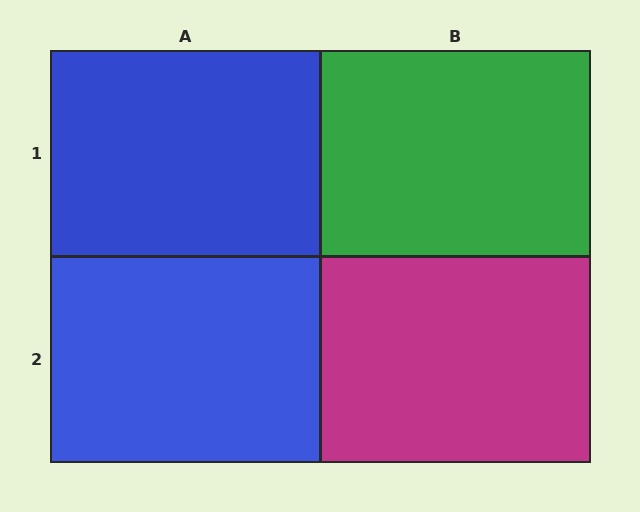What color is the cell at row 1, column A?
Blue.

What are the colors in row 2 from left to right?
Blue, magenta.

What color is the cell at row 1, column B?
Green.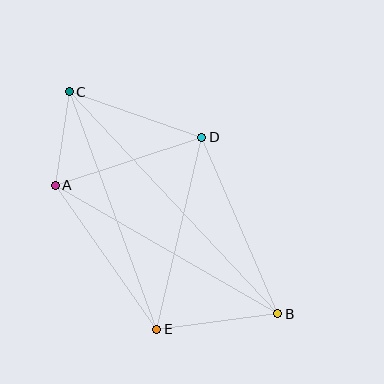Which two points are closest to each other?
Points A and C are closest to each other.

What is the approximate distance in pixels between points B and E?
The distance between B and E is approximately 122 pixels.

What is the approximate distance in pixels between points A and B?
The distance between A and B is approximately 257 pixels.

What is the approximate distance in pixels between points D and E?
The distance between D and E is approximately 197 pixels.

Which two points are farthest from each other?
Points B and C are farthest from each other.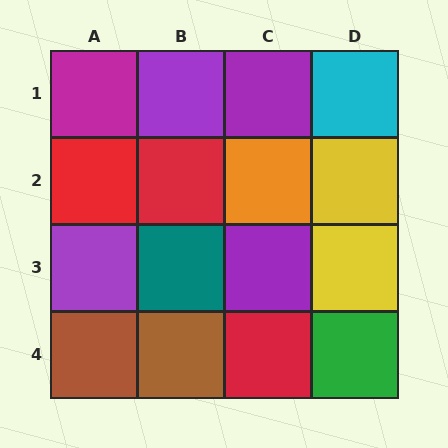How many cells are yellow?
2 cells are yellow.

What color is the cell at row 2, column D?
Yellow.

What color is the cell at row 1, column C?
Purple.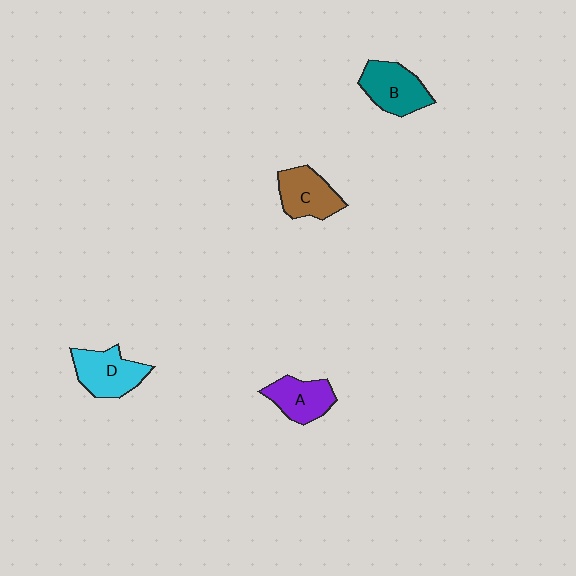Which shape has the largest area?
Shape B (teal).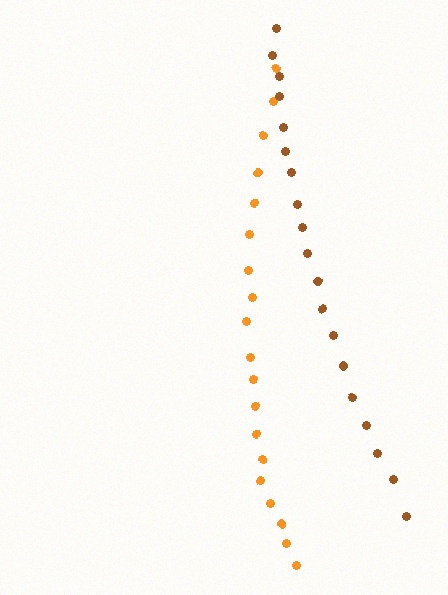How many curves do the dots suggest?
There are 2 distinct paths.